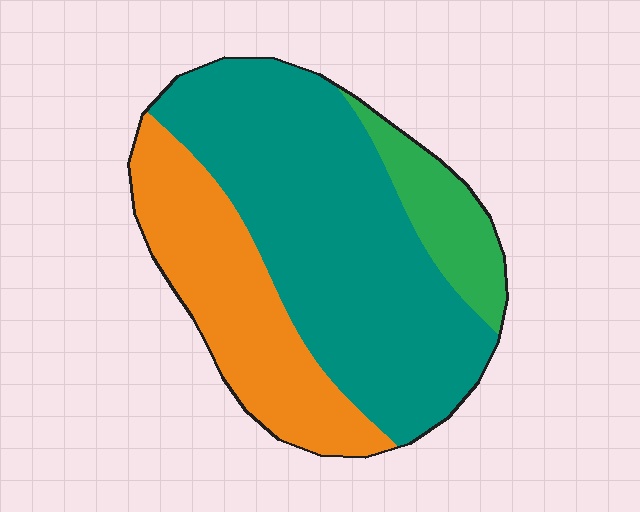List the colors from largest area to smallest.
From largest to smallest: teal, orange, green.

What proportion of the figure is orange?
Orange covers around 30% of the figure.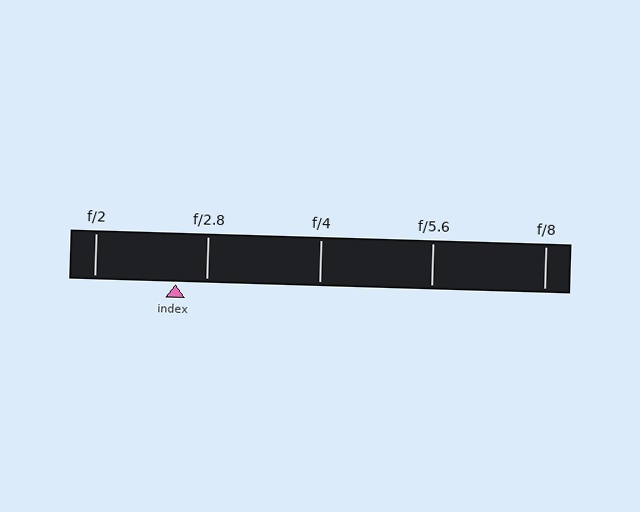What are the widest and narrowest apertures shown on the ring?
The widest aperture shown is f/2 and the narrowest is f/8.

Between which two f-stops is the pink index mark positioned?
The index mark is between f/2 and f/2.8.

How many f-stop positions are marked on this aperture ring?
There are 5 f-stop positions marked.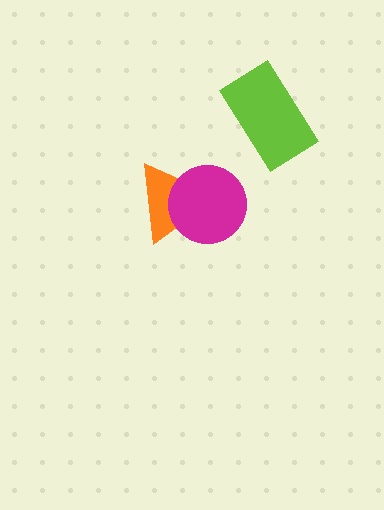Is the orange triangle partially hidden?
Yes, it is partially covered by another shape.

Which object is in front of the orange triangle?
The magenta circle is in front of the orange triangle.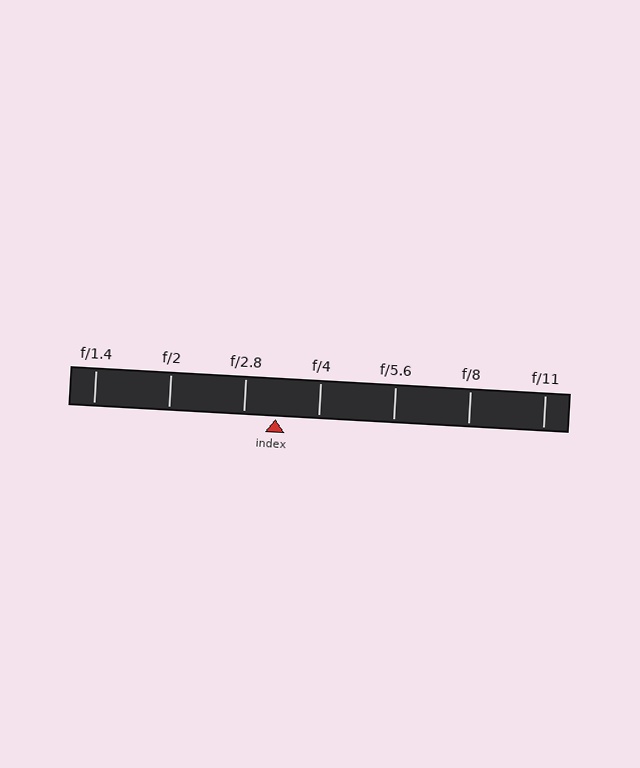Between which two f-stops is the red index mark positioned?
The index mark is between f/2.8 and f/4.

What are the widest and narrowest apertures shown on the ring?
The widest aperture shown is f/1.4 and the narrowest is f/11.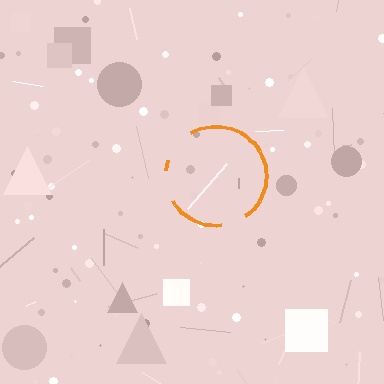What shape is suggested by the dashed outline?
The dashed outline suggests a circle.